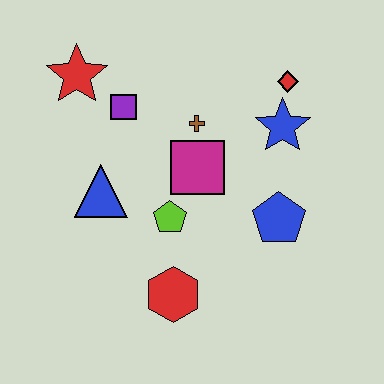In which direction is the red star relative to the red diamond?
The red star is to the left of the red diamond.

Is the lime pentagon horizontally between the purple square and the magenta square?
Yes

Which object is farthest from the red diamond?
The red hexagon is farthest from the red diamond.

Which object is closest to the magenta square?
The brown cross is closest to the magenta square.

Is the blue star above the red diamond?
No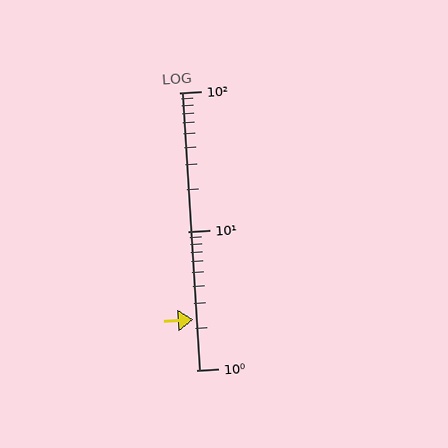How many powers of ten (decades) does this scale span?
The scale spans 2 decades, from 1 to 100.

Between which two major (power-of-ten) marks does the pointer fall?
The pointer is between 1 and 10.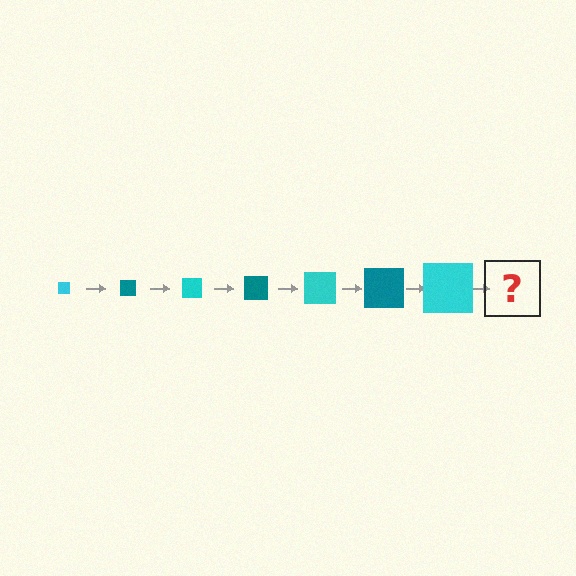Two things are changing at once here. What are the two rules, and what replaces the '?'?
The two rules are that the square grows larger each step and the color cycles through cyan and teal. The '?' should be a teal square, larger than the previous one.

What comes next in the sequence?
The next element should be a teal square, larger than the previous one.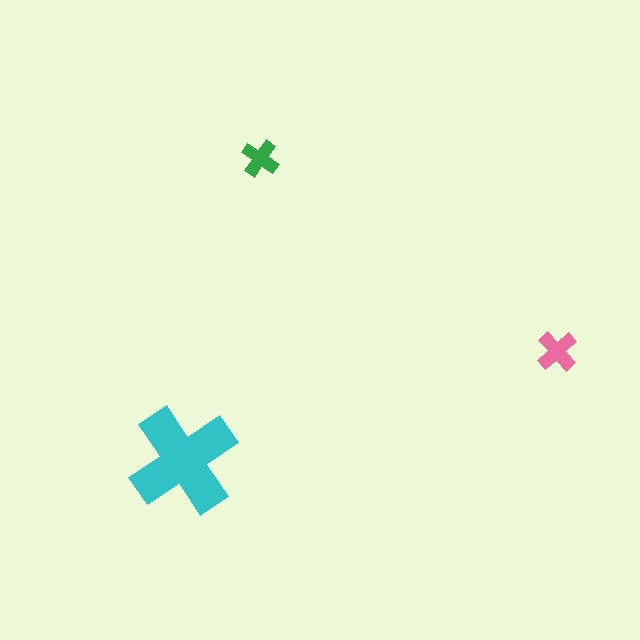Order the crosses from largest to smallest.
the cyan one, the pink one, the green one.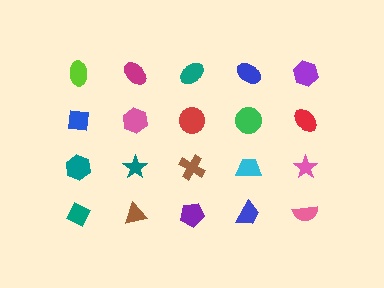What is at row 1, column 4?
A blue ellipse.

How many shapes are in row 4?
5 shapes.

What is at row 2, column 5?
A red ellipse.